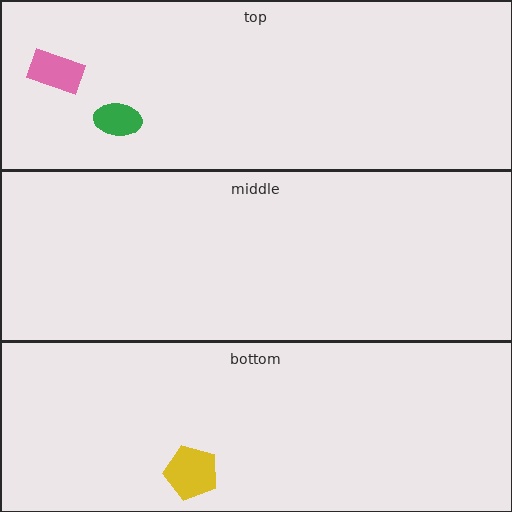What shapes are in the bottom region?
The yellow pentagon.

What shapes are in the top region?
The pink rectangle, the green ellipse.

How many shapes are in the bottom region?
1.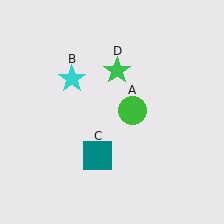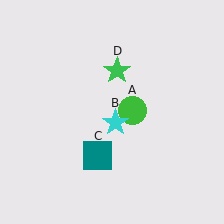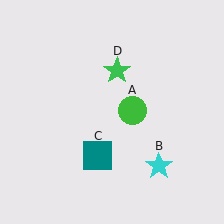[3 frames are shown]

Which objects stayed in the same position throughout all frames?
Green circle (object A) and teal square (object C) and green star (object D) remained stationary.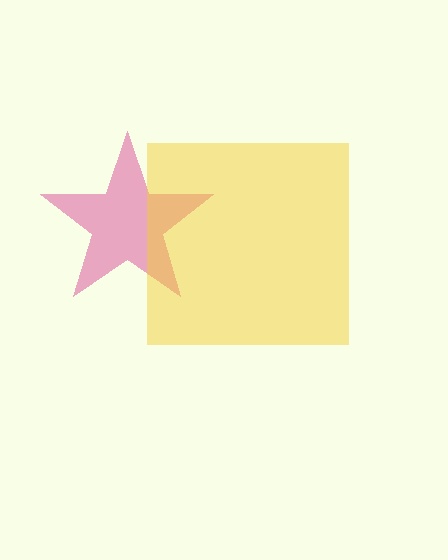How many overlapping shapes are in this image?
There are 2 overlapping shapes in the image.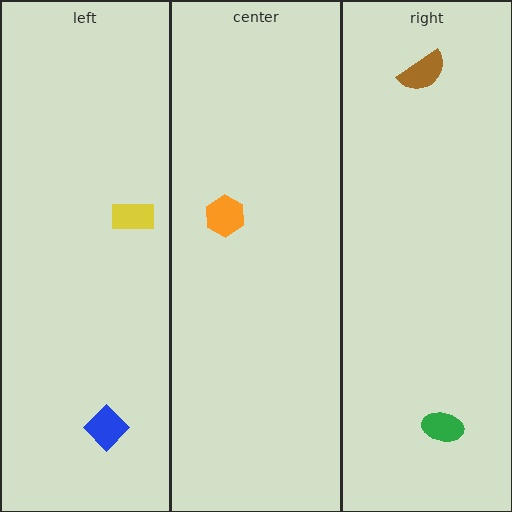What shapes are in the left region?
The yellow rectangle, the blue diamond.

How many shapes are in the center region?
1.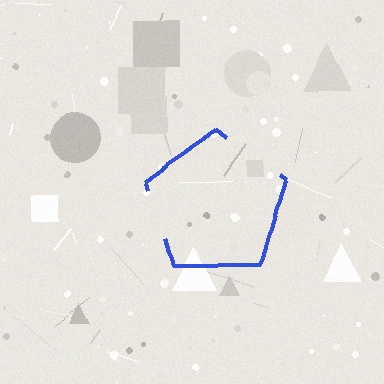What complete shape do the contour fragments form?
The contour fragments form a pentagon.